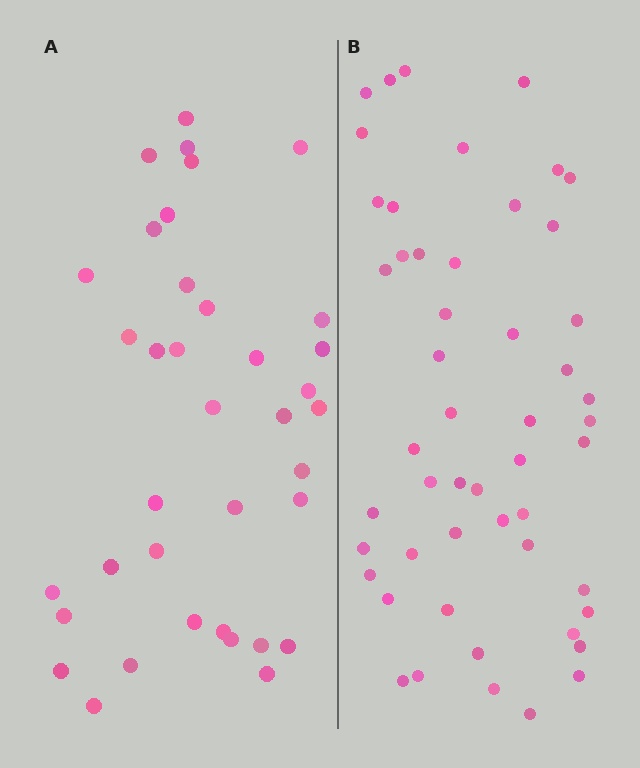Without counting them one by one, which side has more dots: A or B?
Region B (the right region) has more dots.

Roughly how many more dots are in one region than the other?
Region B has approximately 15 more dots than region A.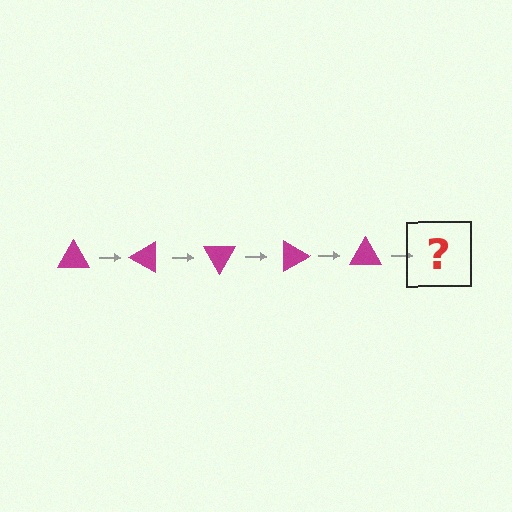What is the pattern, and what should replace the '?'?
The pattern is that the triangle rotates 30 degrees each step. The '?' should be a magenta triangle rotated 150 degrees.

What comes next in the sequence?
The next element should be a magenta triangle rotated 150 degrees.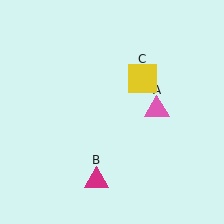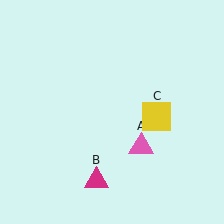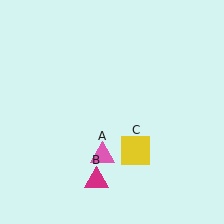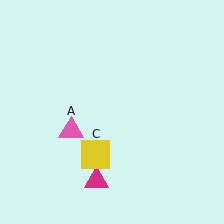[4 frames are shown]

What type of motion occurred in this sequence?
The pink triangle (object A), yellow square (object C) rotated clockwise around the center of the scene.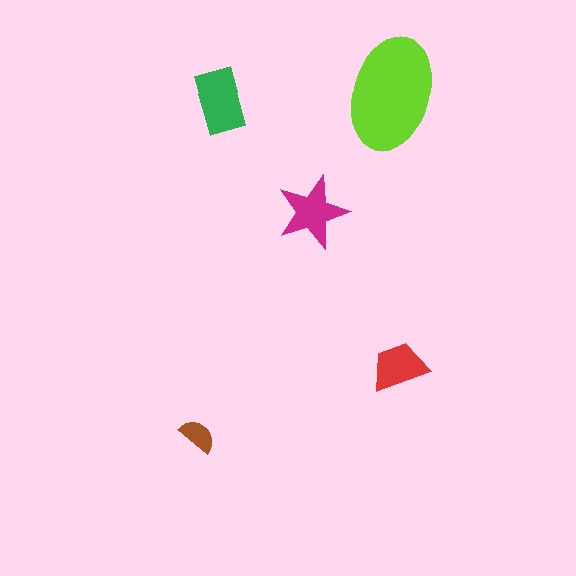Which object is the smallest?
The brown semicircle.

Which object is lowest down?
The brown semicircle is bottommost.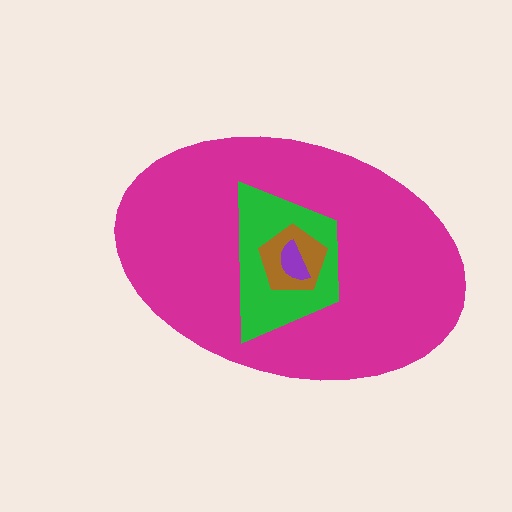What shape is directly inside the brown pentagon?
The purple semicircle.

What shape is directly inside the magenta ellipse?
The green trapezoid.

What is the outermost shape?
The magenta ellipse.